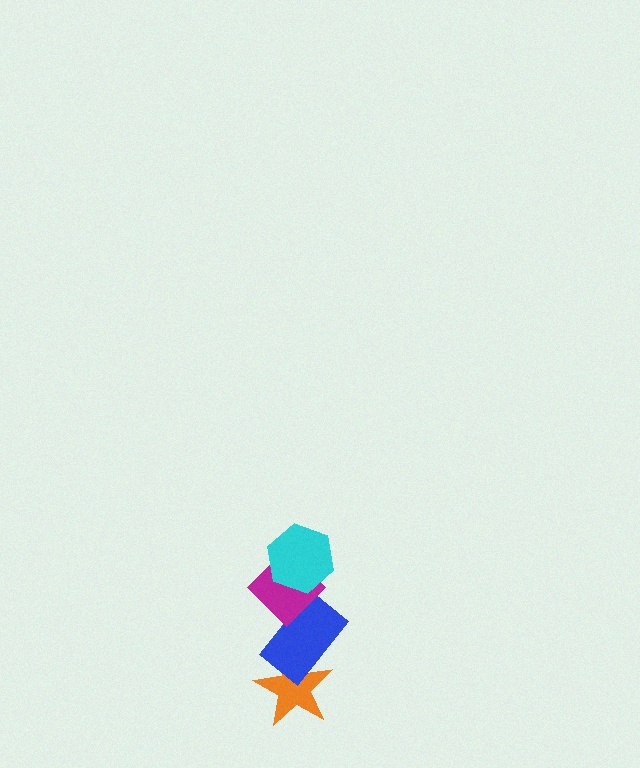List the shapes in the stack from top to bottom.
From top to bottom: the cyan hexagon, the magenta diamond, the blue rectangle, the orange star.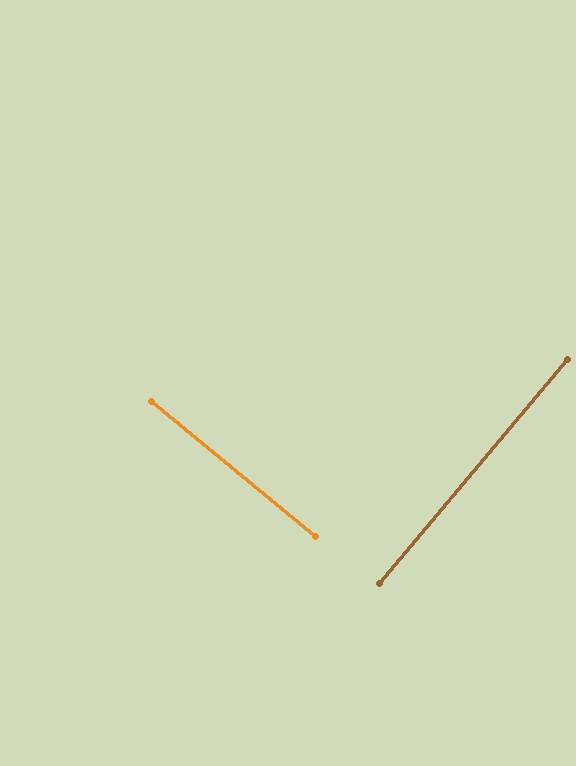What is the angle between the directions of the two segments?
Approximately 89 degrees.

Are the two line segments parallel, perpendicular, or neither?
Perpendicular — they meet at approximately 89°.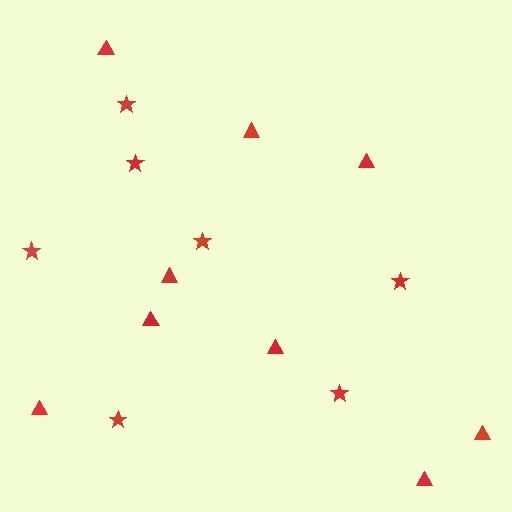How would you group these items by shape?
There are 2 groups: one group of triangles (9) and one group of stars (7).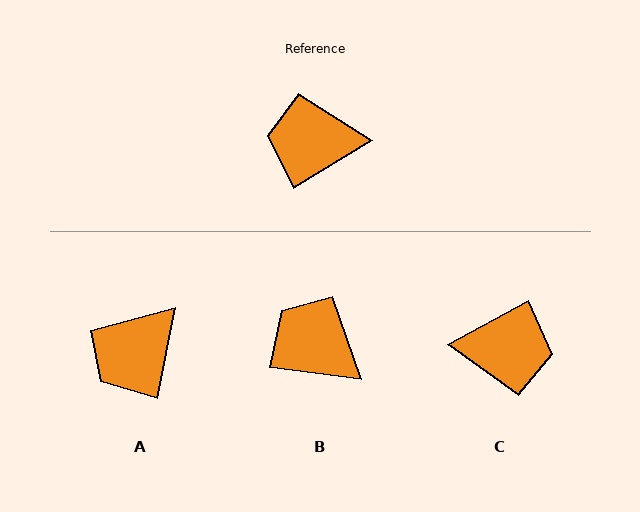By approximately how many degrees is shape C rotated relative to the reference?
Approximately 177 degrees counter-clockwise.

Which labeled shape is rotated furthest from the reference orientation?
C, about 177 degrees away.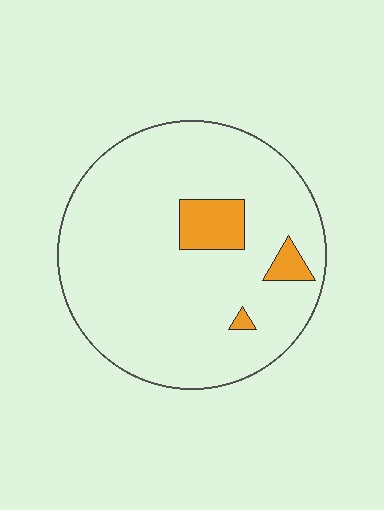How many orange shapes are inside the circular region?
3.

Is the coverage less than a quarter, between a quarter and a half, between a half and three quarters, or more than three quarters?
Less than a quarter.